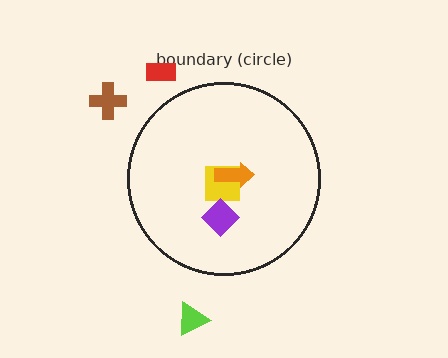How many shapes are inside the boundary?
3 inside, 3 outside.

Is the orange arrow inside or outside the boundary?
Inside.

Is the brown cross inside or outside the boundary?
Outside.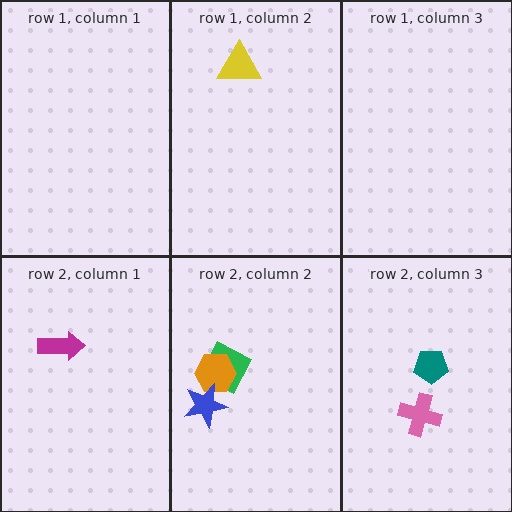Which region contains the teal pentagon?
The row 2, column 3 region.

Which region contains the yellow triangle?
The row 1, column 2 region.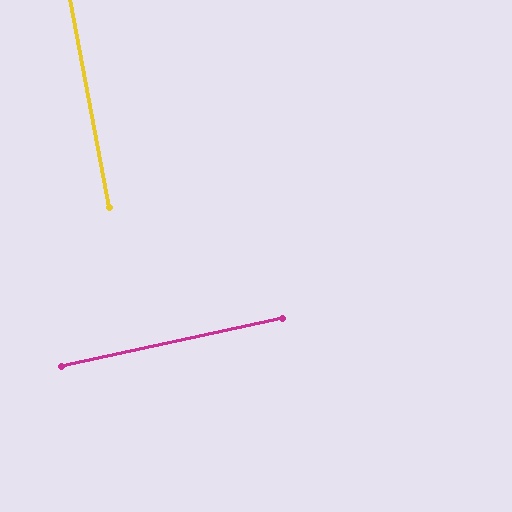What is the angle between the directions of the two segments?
Approximately 88 degrees.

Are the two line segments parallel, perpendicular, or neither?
Perpendicular — they meet at approximately 88°.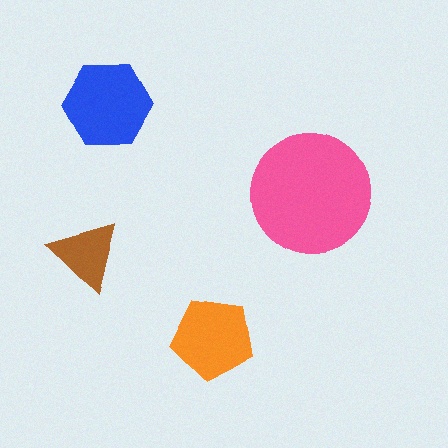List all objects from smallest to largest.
The brown triangle, the orange pentagon, the blue hexagon, the pink circle.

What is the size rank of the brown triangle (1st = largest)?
4th.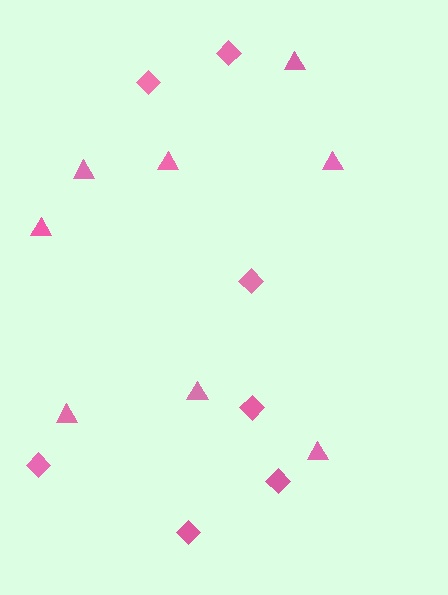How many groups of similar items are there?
There are 2 groups: one group of triangles (8) and one group of diamonds (7).